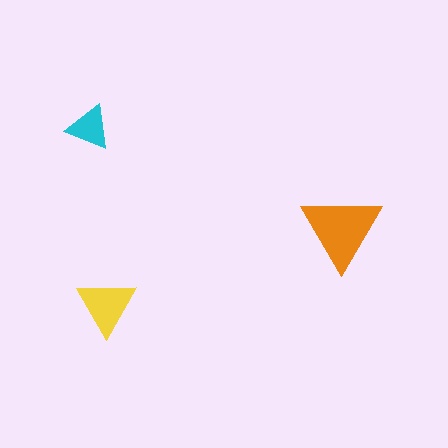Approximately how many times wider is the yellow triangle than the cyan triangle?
About 1.5 times wider.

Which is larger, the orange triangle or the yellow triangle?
The orange one.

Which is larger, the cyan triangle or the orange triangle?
The orange one.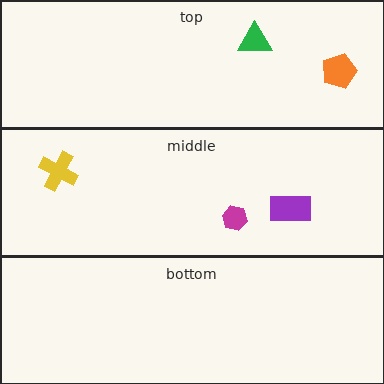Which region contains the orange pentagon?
The top region.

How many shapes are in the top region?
2.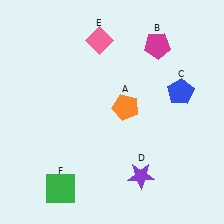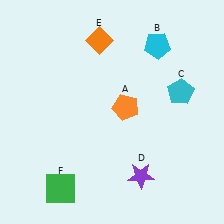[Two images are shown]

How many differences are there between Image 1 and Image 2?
There are 3 differences between the two images.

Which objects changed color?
B changed from magenta to cyan. C changed from blue to cyan. E changed from pink to orange.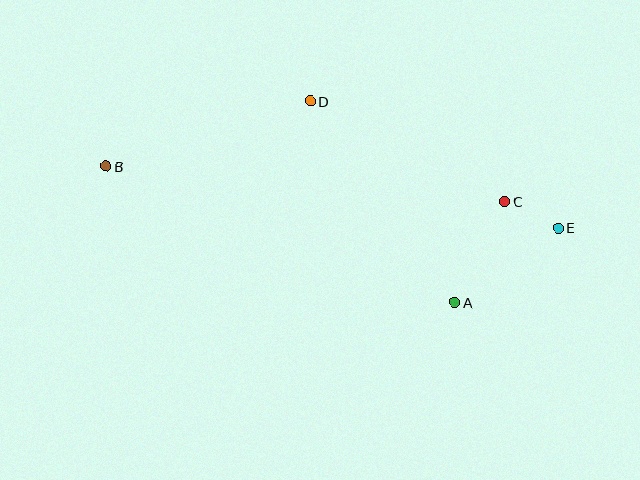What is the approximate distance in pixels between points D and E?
The distance between D and E is approximately 279 pixels.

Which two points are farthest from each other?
Points B and E are farthest from each other.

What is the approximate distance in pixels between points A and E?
The distance between A and E is approximately 128 pixels.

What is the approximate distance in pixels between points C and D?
The distance between C and D is approximately 219 pixels.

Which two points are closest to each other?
Points C and E are closest to each other.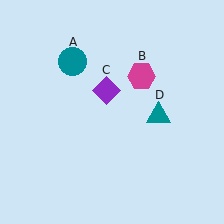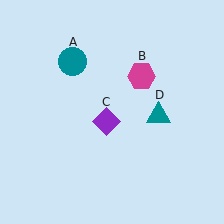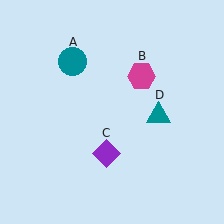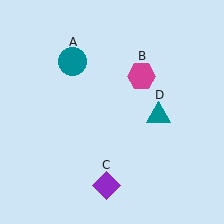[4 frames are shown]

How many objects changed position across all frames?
1 object changed position: purple diamond (object C).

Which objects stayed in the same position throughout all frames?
Teal circle (object A) and magenta hexagon (object B) and teal triangle (object D) remained stationary.